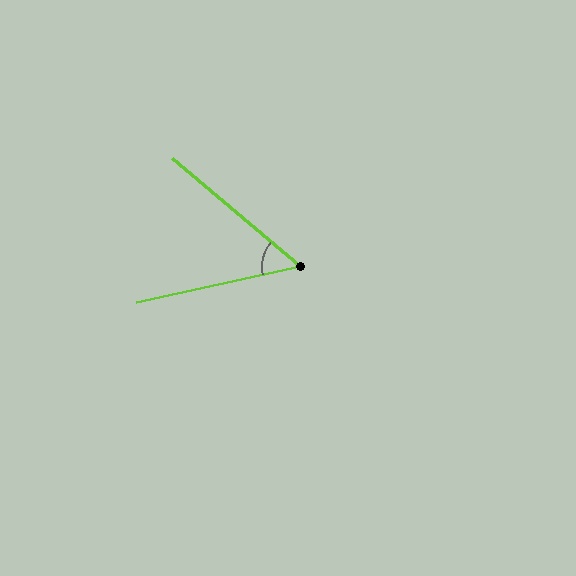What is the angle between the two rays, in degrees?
Approximately 53 degrees.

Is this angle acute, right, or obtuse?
It is acute.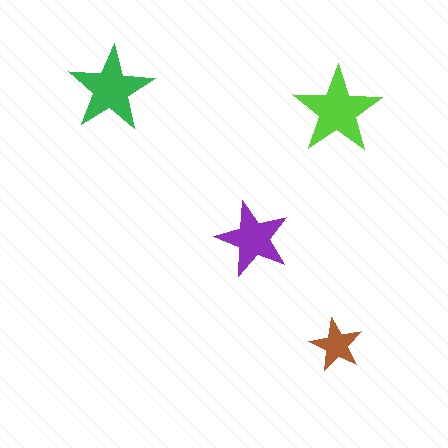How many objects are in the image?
There are 4 objects in the image.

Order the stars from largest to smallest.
the lime one, the green one, the purple one, the brown one.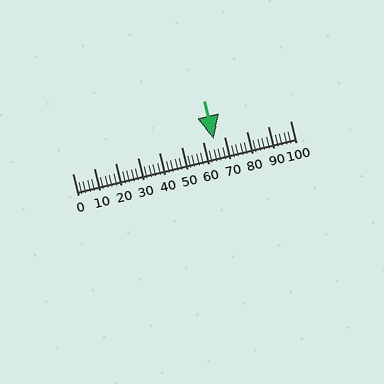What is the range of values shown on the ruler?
The ruler shows values from 0 to 100.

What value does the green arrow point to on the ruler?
The green arrow points to approximately 65.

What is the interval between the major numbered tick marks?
The major tick marks are spaced 10 units apart.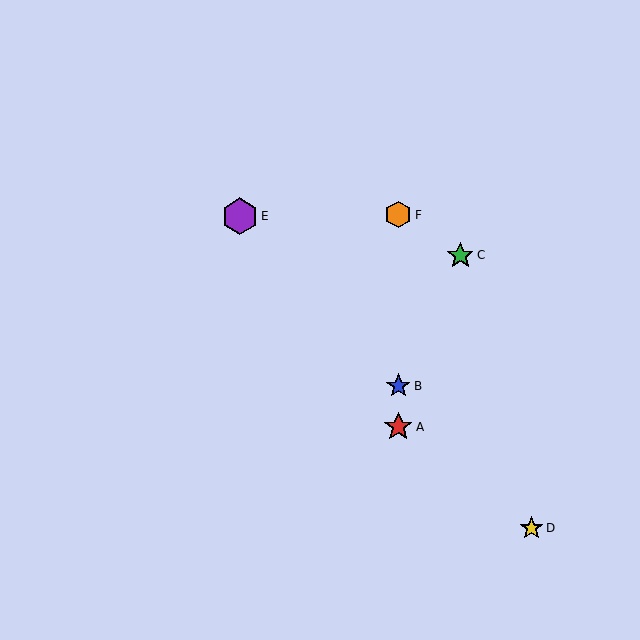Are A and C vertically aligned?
No, A is at x≈398 and C is at x≈460.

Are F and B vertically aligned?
Yes, both are at x≈398.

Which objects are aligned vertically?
Objects A, B, F are aligned vertically.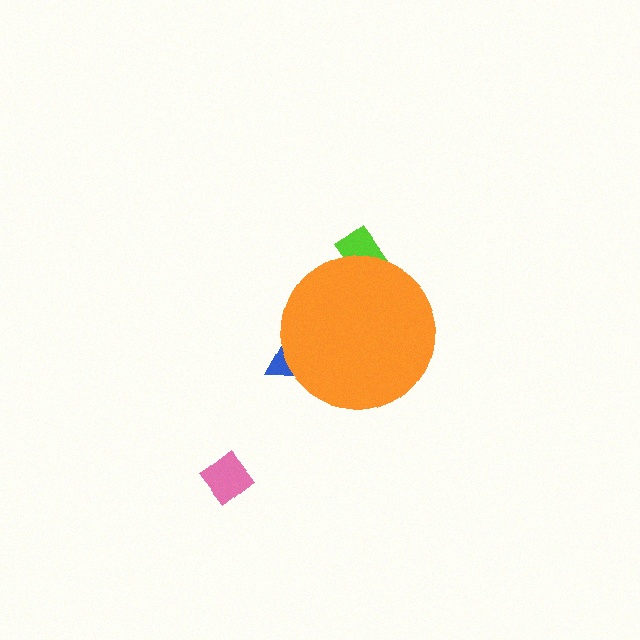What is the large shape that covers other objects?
An orange circle.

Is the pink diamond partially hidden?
No, the pink diamond is fully visible.